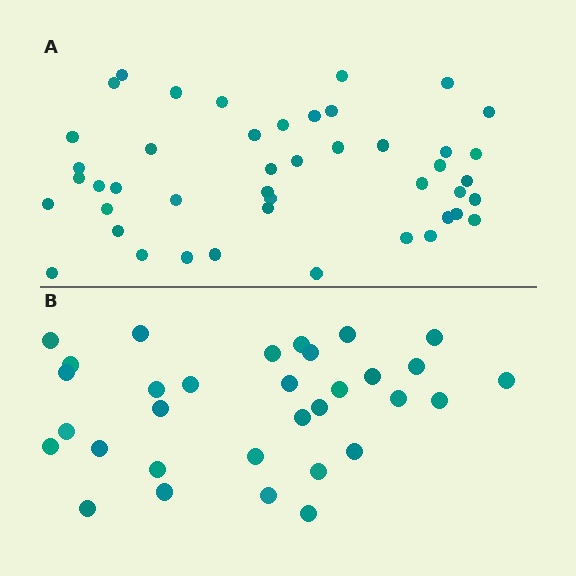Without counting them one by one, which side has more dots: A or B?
Region A (the top region) has more dots.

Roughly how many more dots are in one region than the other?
Region A has approximately 15 more dots than region B.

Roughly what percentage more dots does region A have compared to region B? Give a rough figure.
About 40% more.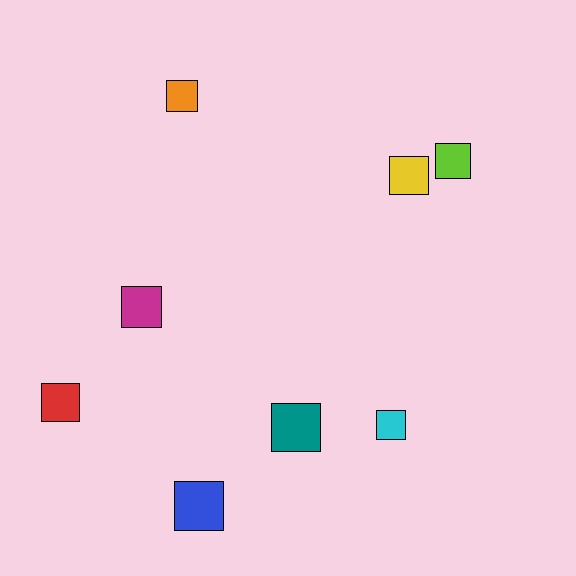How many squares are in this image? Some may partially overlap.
There are 8 squares.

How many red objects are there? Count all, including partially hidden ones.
There is 1 red object.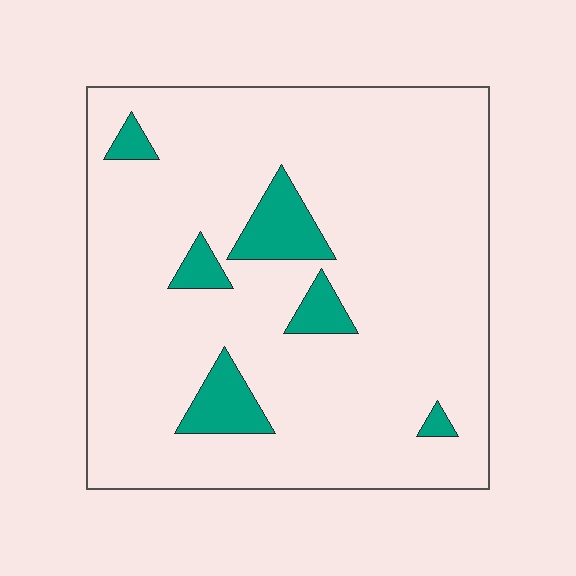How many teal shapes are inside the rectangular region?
6.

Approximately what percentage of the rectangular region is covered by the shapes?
Approximately 10%.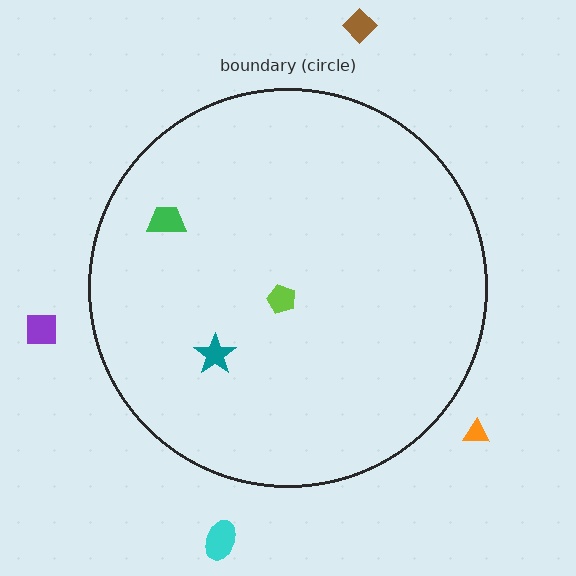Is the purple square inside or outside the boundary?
Outside.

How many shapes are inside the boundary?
3 inside, 4 outside.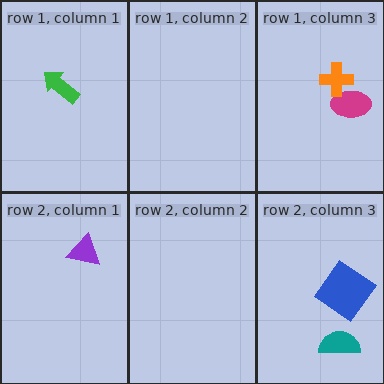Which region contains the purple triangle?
The row 2, column 1 region.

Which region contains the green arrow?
The row 1, column 1 region.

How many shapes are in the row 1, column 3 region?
2.